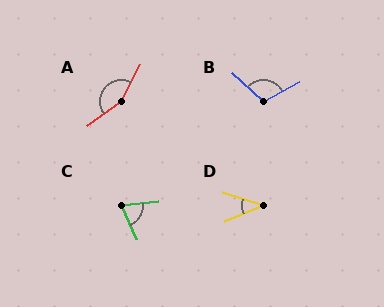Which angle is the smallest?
D, at approximately 41 degrees.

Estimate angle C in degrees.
Approximately 71 degrees.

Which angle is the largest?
A, at approximately 153 degrees.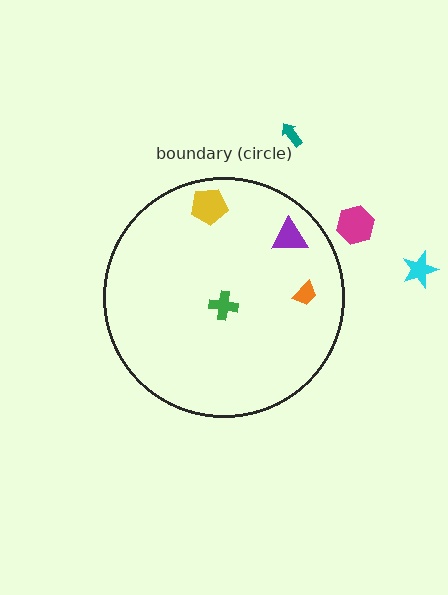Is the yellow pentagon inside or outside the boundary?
Inside.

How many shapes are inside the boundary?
4 inside, 3 outside.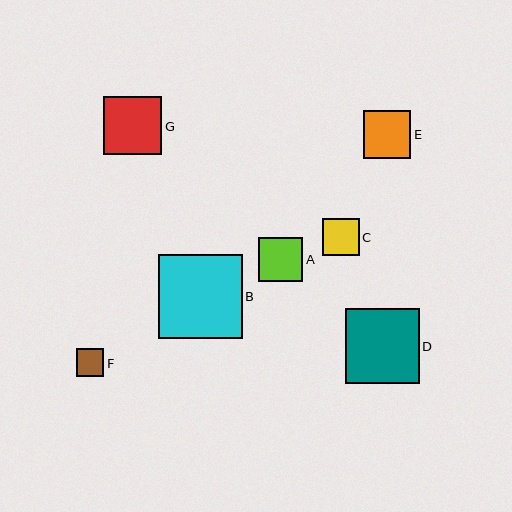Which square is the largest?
Square B is the largest with a size of approximately 84 pixels.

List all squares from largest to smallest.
From largest to smallest: B, D, G, E, A, C, F.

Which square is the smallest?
Square F is the smallest with a size of approximately 28 pixels.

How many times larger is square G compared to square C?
Square G is approximately 1.6 times the size of square C.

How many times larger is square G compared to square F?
Square G is approximately 2.1 times the size of square F.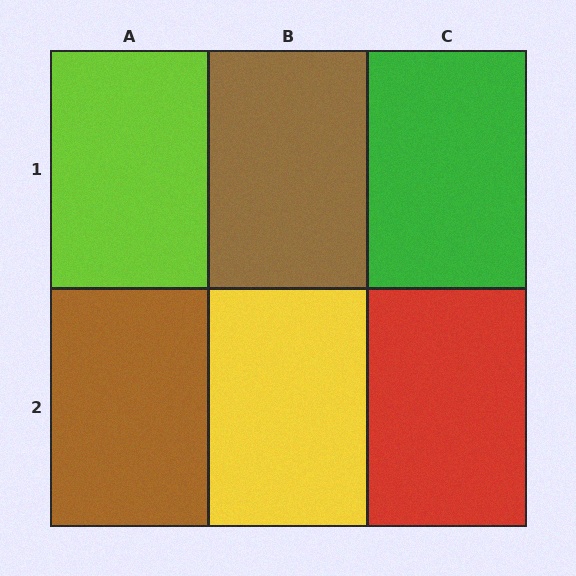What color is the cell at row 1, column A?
Lime.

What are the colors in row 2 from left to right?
Brown, yellow, red.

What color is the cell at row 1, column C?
Green.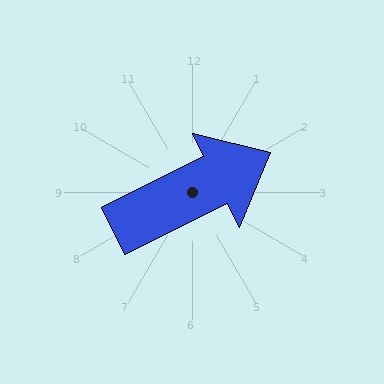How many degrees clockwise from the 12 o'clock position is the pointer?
Approximately 64 degrees.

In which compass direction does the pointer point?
Northeast.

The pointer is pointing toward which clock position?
Roughly 2 o'clock.